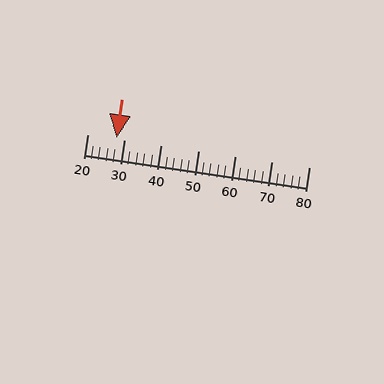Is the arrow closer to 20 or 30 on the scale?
The arrow is closer to 30.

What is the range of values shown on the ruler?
The ruler shows values from 20 to 80.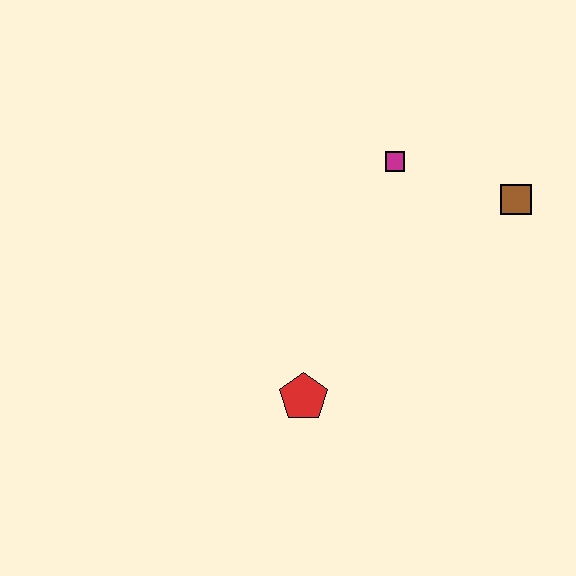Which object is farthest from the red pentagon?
The brown square is farthest from the red pentagon.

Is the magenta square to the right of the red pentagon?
Yes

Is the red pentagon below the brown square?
Yes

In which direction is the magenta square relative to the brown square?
The magenta square is to the left of the brown square.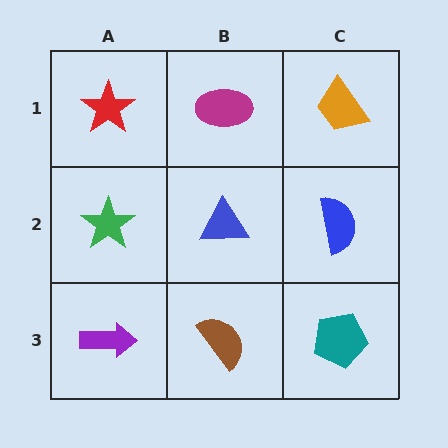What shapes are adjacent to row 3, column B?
A blue triangle (row 2, column B), a purple arrow (row 3, column A), a teal pentagon (row 3, column C).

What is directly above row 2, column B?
A magenta ellipse.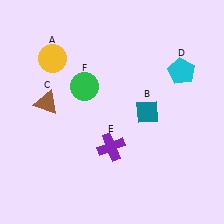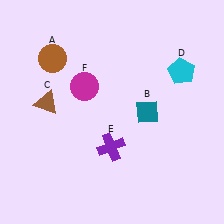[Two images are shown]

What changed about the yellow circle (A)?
In Image 1, A is yellow. In Image 2, it changed to brown.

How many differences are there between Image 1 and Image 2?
There are 2 differences between the two images.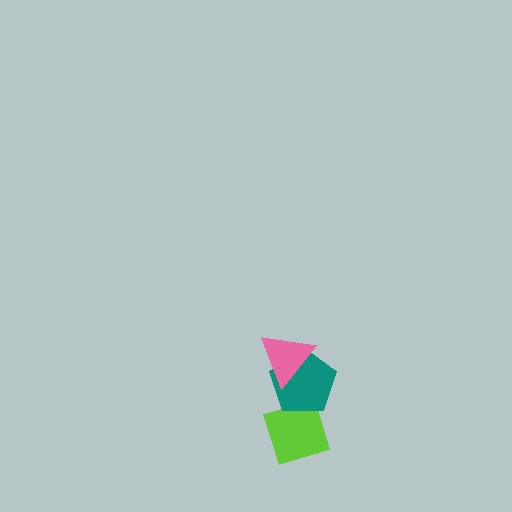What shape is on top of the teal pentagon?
The pink triangle is on top of the teal pentagon.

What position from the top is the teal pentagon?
The teal pentagon is 2nd from the top.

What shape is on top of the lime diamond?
The teal pentagon is on top of the lime diamond.